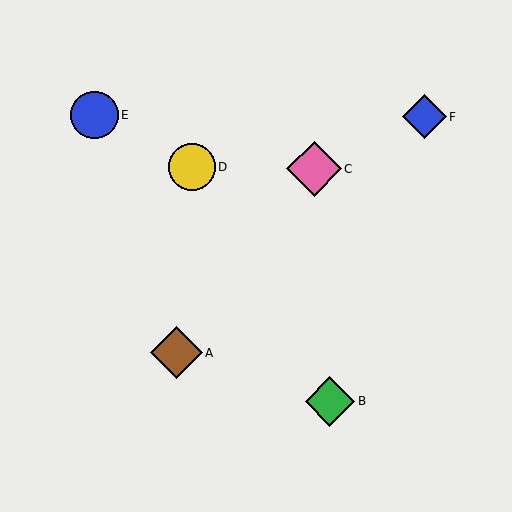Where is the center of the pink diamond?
The center of the pink diamond is at (314, 169).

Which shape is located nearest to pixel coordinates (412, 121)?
The blue diamond (labeled F) at (425, 117) is nearest to that location.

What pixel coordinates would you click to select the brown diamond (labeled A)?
Click at (176, 353) to select the brown diamond A.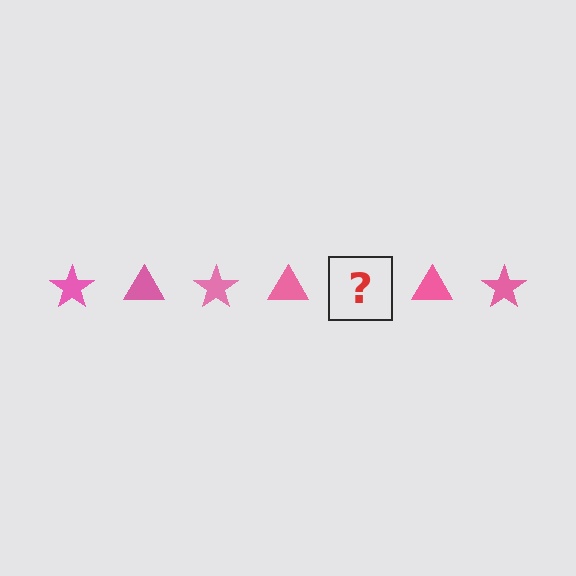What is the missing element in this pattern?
The missing element is a pink star.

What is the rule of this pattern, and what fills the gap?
The rule is that the pattern cycles through star, triangle shapes in pink. The gap should be filled with a pink star.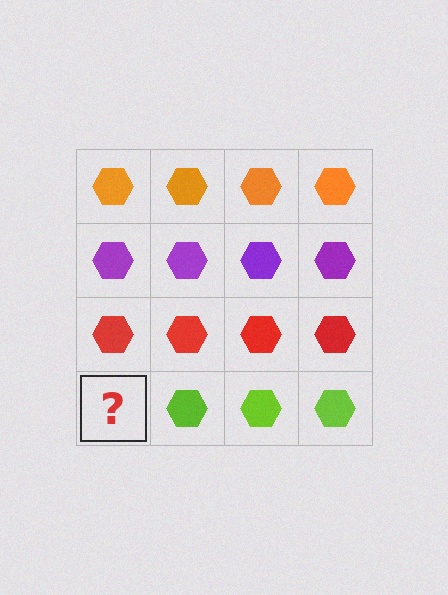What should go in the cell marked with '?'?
The missing cell should contain a lime hexagon.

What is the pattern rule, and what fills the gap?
The rule is that each row has a consistent color. The gap should be filled with a lime hexagon.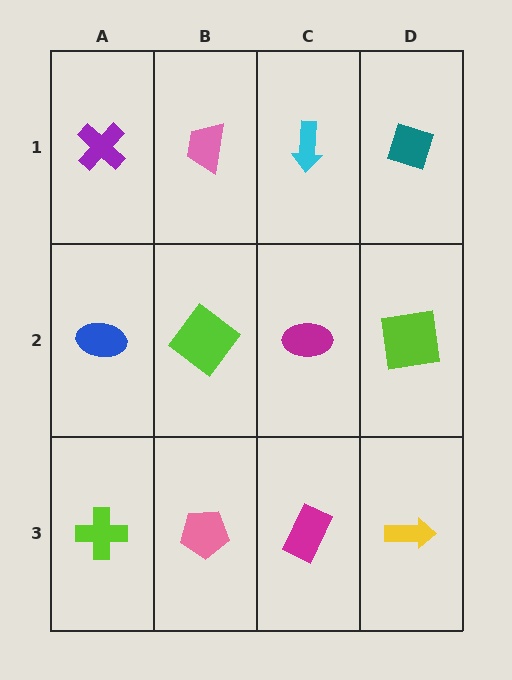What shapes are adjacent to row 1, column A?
A blue ellipse (row 2, column A), a pink trapezoid (row 1, column B).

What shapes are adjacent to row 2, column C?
A cyan arrow (row 1, column C), a magenta rectangle (row 3, column C), a lime diamond (row 2, column B), a lime square (row 2, column D).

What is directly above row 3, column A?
A blue ellipse.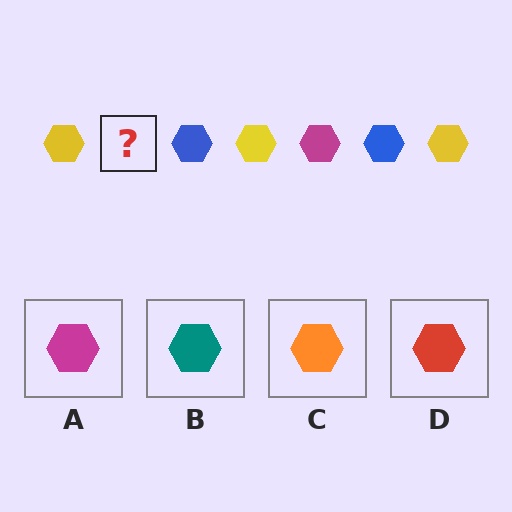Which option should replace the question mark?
Option A.